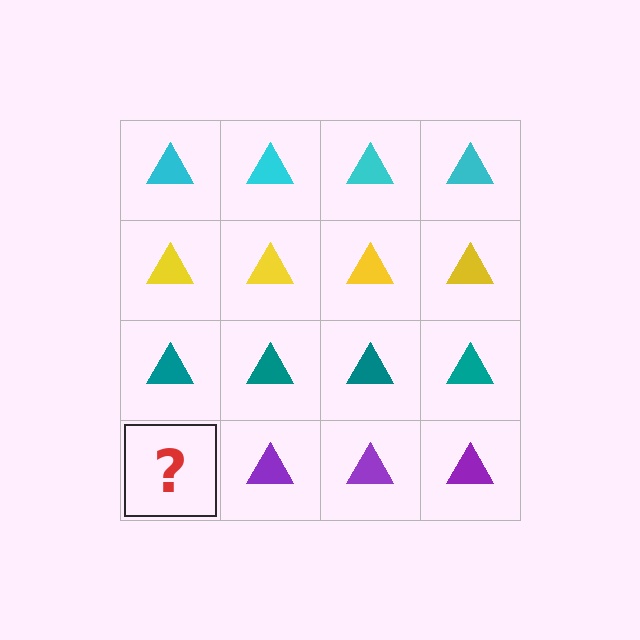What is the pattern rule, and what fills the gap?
The rule is that each row has a consistent color. The gap should be filled with a purple triangle.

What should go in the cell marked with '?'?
The missing cell should contain a purple triangle.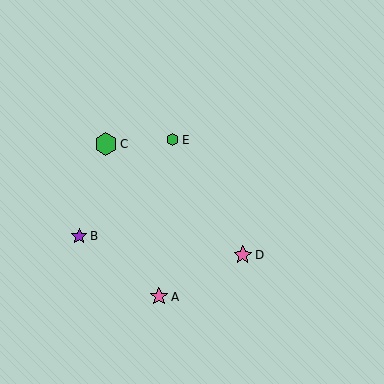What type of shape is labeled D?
Shape D is a pink star.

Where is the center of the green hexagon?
The center of the green hexagon is at (106, 144).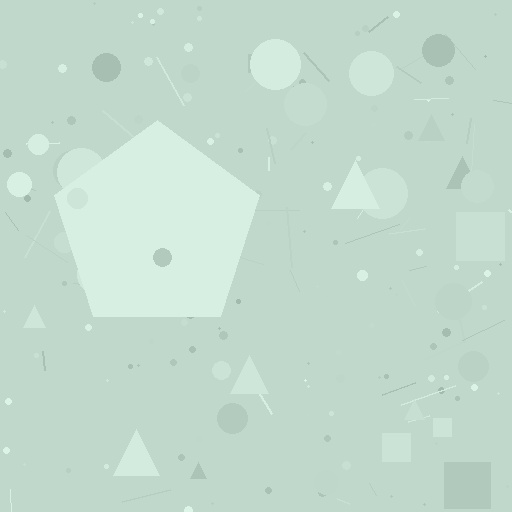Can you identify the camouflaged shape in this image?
The camouflaged shape is a pentagon.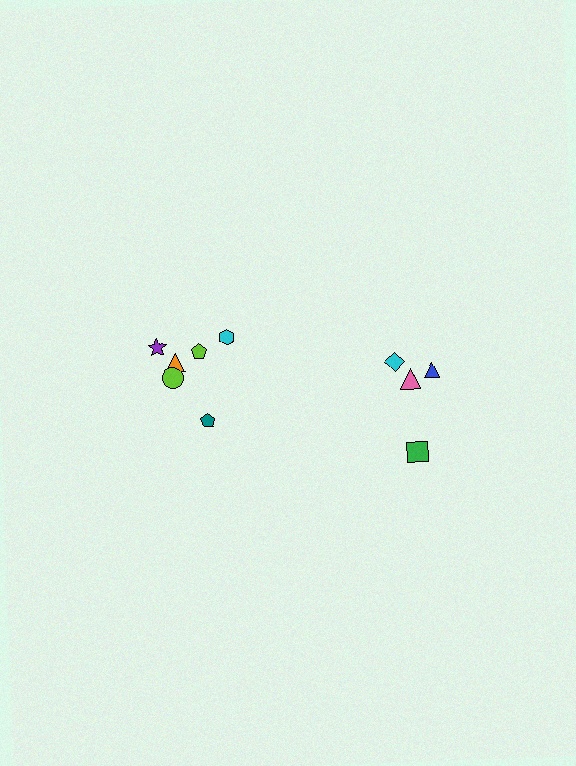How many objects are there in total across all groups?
There are 10 objects.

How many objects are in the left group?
There are 6 objects.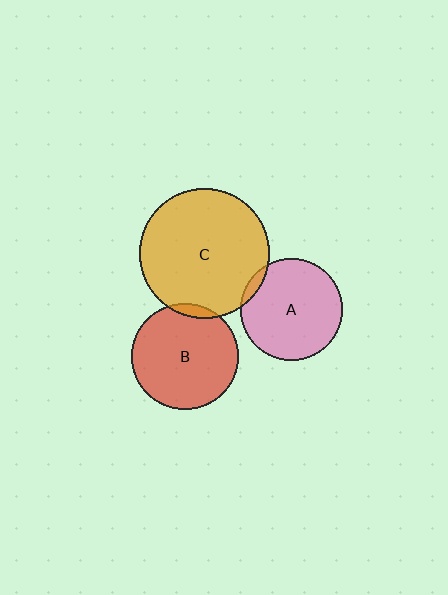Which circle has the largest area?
Circle C (orange).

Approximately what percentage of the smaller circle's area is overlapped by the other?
Approximately 5%.